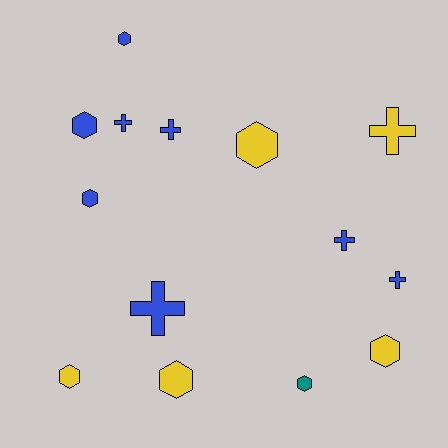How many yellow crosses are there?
There is 1 yellow cross.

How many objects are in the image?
There are 14 objects.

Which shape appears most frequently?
Hexagon, with 8 objects.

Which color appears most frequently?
Blue, with 8 objects.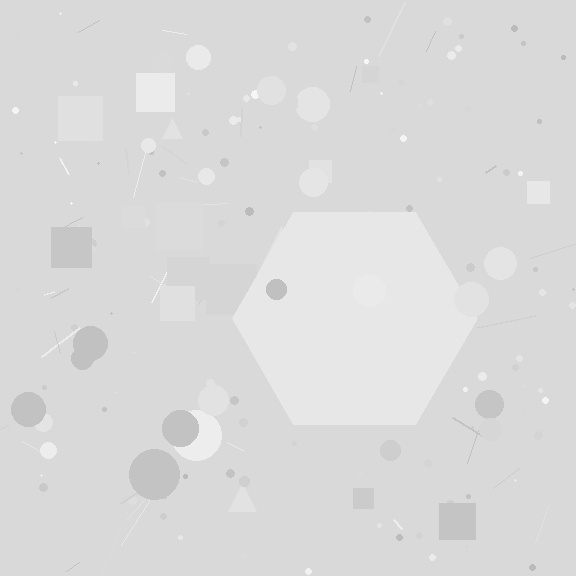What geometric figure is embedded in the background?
A hexagon is embedded in the background.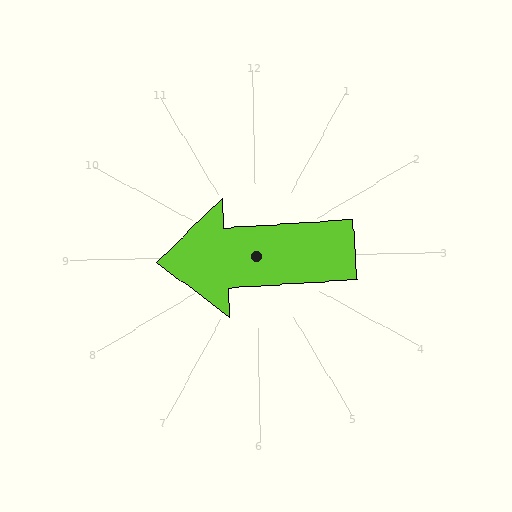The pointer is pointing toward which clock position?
Roughly 9 o'clock.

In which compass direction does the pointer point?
West.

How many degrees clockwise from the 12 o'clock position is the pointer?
Approximately 267 degrees.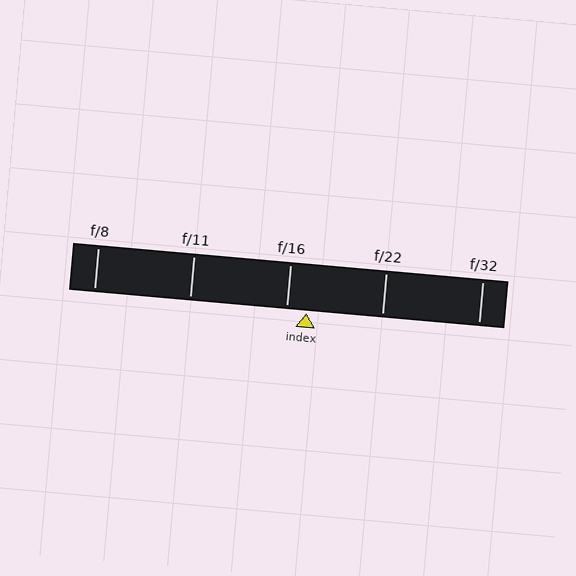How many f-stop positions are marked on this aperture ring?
There are 5 f-stop positions marked.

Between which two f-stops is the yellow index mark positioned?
The index mark is between f/16 and f/22.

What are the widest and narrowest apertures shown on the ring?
The widest aperture shown is f/8 and the narrowest is f/32.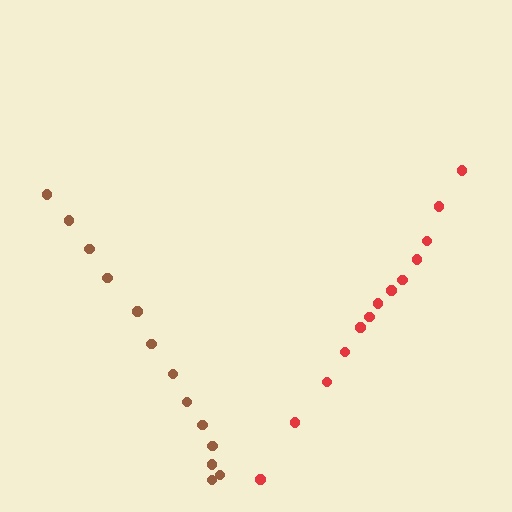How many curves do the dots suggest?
There are 2 distinct paths.